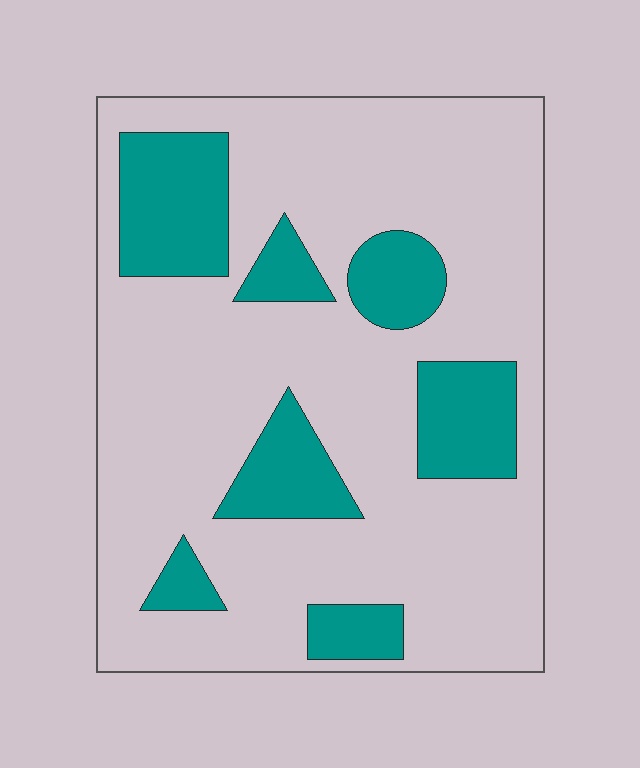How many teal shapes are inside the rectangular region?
7.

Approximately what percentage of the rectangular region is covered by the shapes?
Approximately 25%.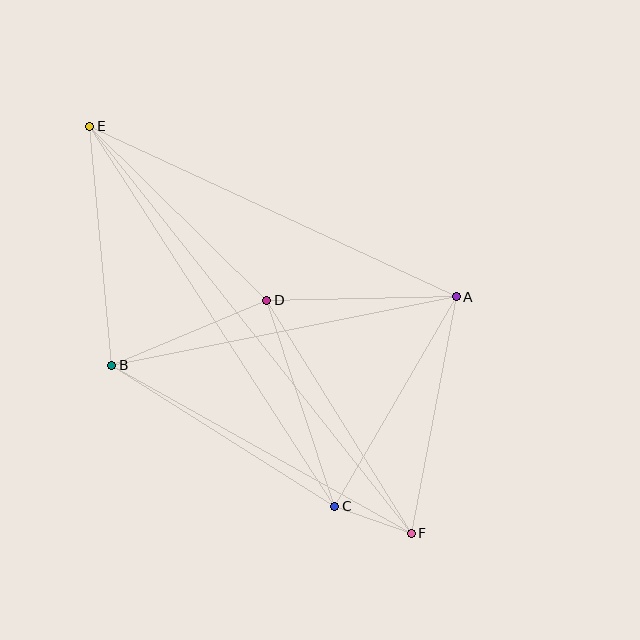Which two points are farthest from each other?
Points E and F are farthest from each other.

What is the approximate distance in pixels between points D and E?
The distance between D and E is approximately 248 pixels.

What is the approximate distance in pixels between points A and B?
The distance between A and B is approximately 351 pixels.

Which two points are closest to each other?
Points C and F are closest to each other.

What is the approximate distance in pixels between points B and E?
The distance between B and E is approximately 240 pixels.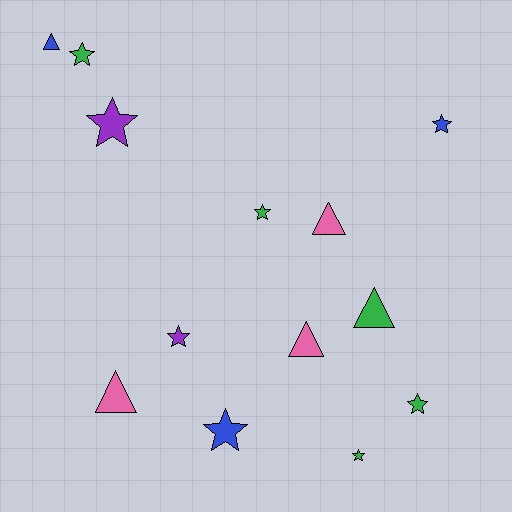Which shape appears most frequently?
Star, with 8 objects.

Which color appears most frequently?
Green, with 5 objects.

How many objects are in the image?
There are 13 objects.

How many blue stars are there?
There are 2 blue stars.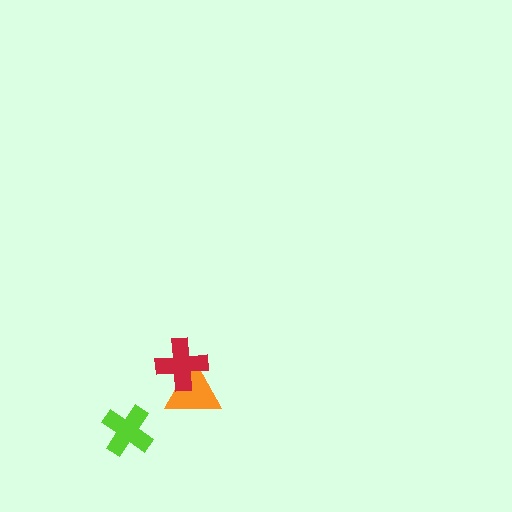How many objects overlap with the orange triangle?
1 object overlaps with the orange triangle.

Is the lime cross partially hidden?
No, no other shape covers it.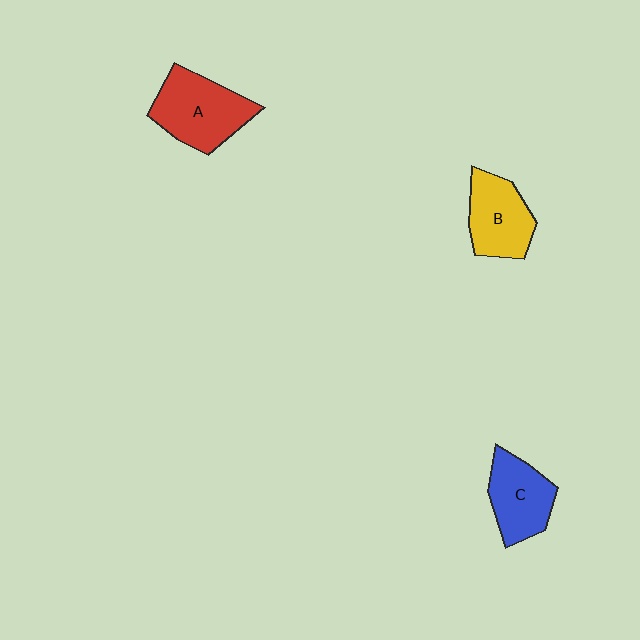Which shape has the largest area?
Shape A (red).